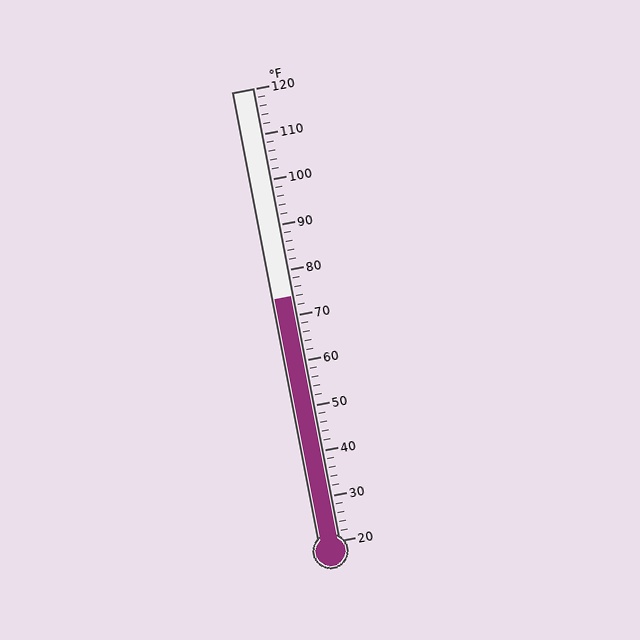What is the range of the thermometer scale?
The thermometer scale ranges from 20°F to 120°F.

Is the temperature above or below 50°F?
The temperature is above 50°F.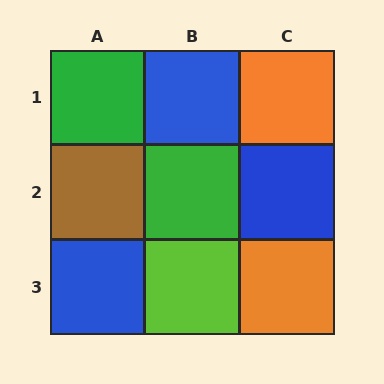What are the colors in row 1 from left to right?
Green, blue, orange.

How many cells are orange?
2 cells are orange.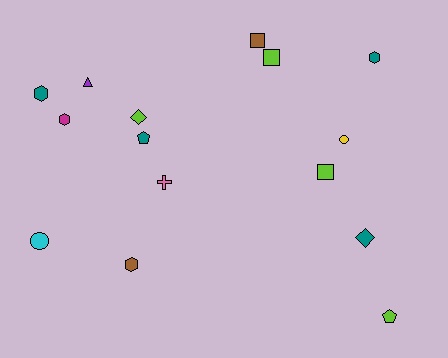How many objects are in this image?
There are 15 objects.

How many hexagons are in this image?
There are 4 hexagons.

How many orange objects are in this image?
There are no orange objects.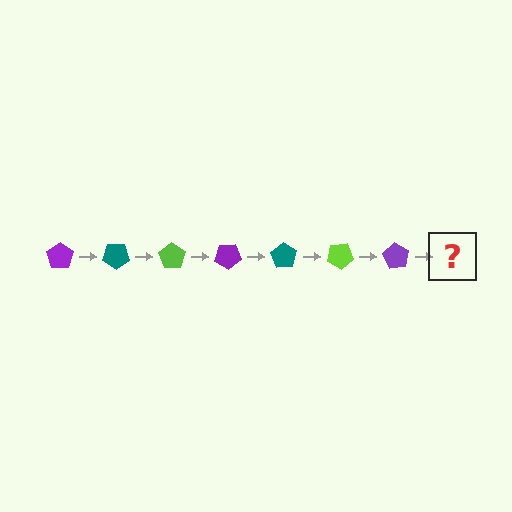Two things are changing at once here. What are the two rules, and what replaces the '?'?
The two rules are that it rotates 35 degrees each step and the color cycles through purple, teal, and lime. The '?' should be a teal pentagon, rotated 245 degrees from the start.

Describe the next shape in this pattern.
It should be a teal pentagon, rotated 245 degrees from the start.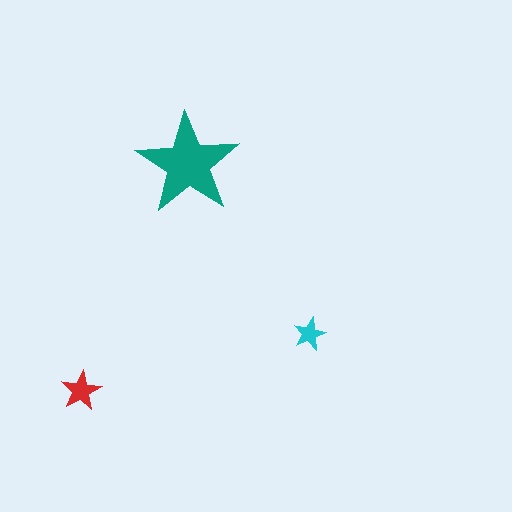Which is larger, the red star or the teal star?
The teal one.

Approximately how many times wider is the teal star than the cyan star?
About 3 times wider.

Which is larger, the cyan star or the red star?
The red one.